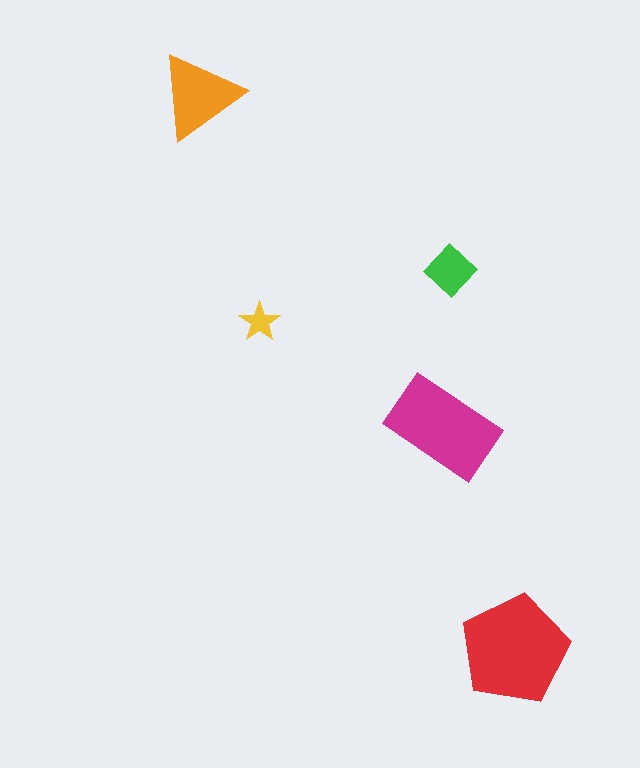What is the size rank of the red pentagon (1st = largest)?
1st.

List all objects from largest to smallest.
The red pentagon, the magenta rectangle, the orange triangle, the green diamond, the yellow star.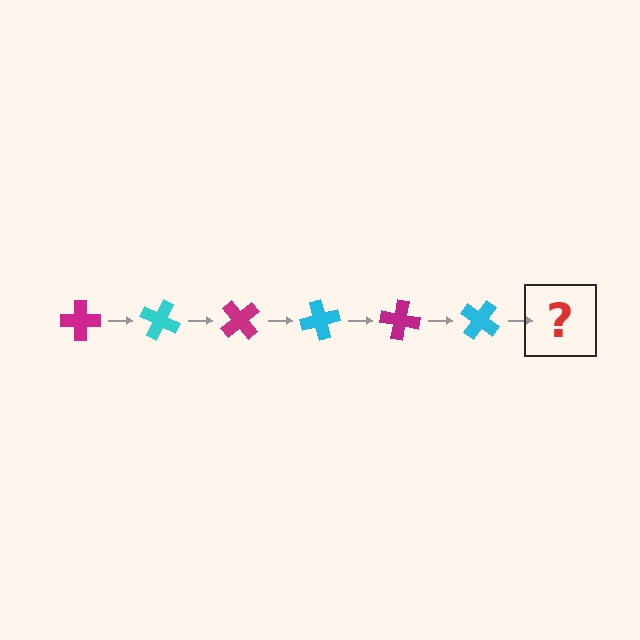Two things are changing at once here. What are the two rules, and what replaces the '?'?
The two rules are that it rotates 25 degrees each step and the color cycles through magenta and cyan. The '?' should be a magenta cross, rotated 150 degrees from the start.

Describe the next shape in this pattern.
It should be a magenta cross, rotated 150 degrees from the start.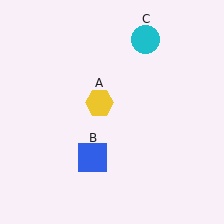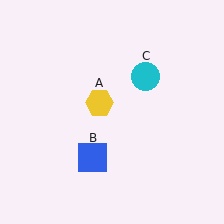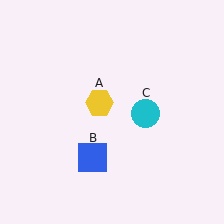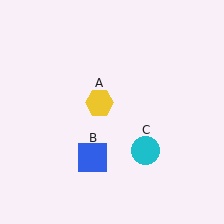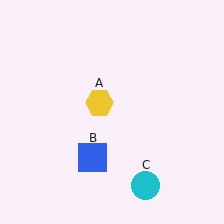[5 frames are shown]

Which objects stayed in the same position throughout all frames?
Yellow hexagon (object A) and blue square (object B) remained stationary.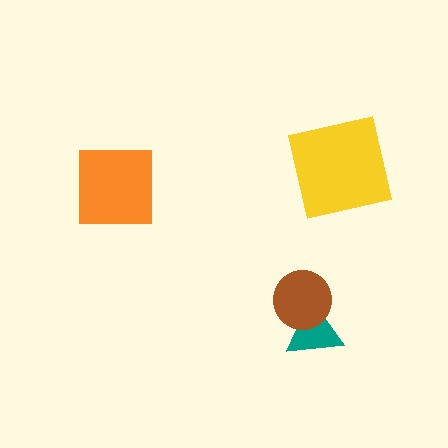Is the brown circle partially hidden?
No, no other shape covers it.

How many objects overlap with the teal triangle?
1 object overlaps with the teal triangle.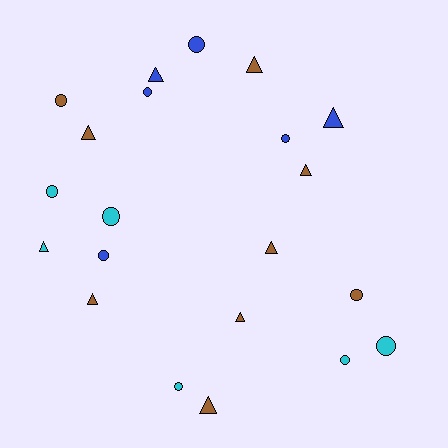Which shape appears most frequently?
Circle, with 11 objects.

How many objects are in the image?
There are 21 objects.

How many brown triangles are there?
There are 7 brown triangles.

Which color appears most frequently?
Brown, with 9 objects.